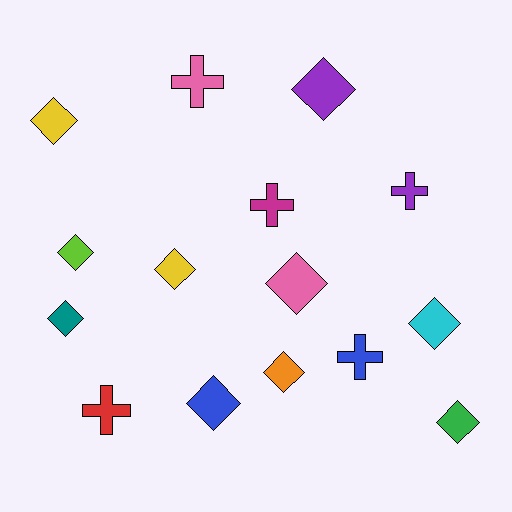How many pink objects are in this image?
There are 2 pink objects.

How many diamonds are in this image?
There are 10 diamonds.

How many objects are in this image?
There are 15 objects.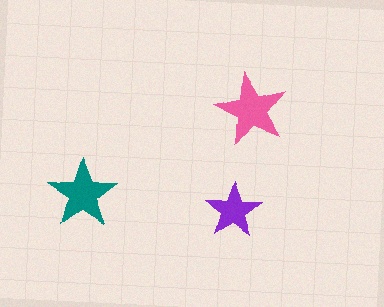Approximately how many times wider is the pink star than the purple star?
About 1.5 times wider.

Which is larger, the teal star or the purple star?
The teal one.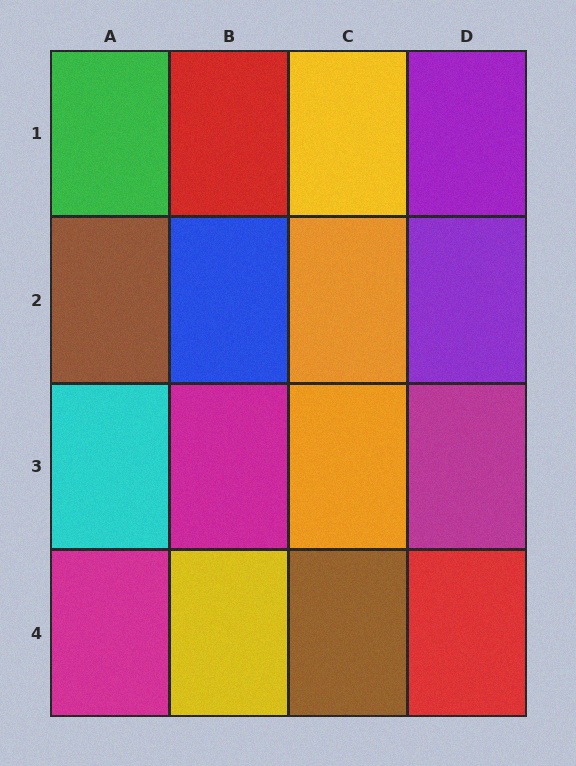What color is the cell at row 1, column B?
Red.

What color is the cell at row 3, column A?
Cyan.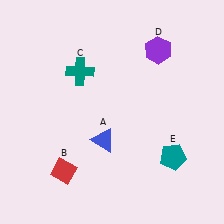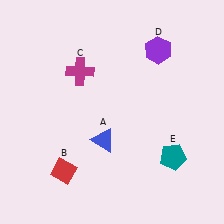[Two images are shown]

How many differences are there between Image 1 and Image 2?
There is 1 difference between the two images.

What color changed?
The cross (C) changed from teal in Image 1 to magenta in Image 2.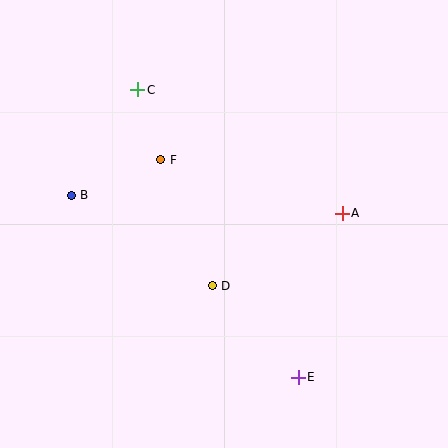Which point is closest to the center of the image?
Point D at (212, 286) is closest to the center.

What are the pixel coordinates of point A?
Point A is at (342, 213).